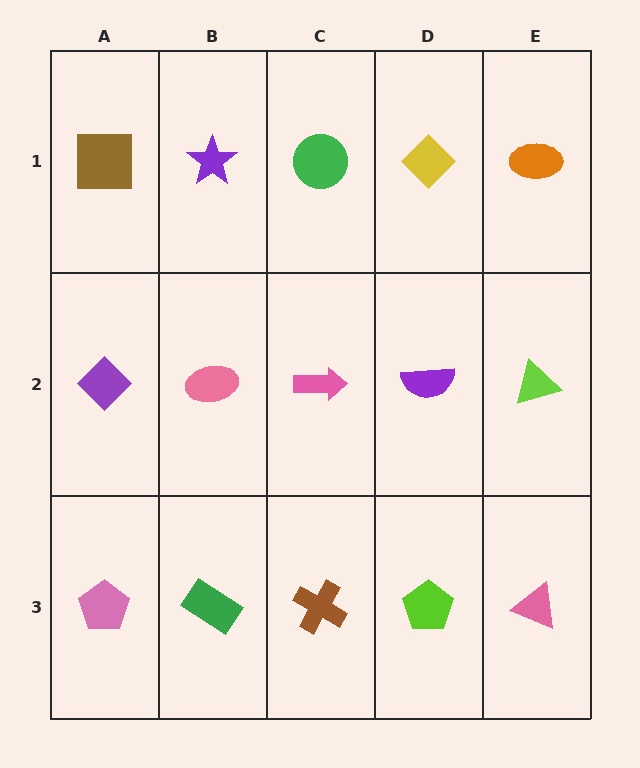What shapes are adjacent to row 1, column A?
A purple diamond (row 2, column A), a purple star (row 1, column B).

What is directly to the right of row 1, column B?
A green circle.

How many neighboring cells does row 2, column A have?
3.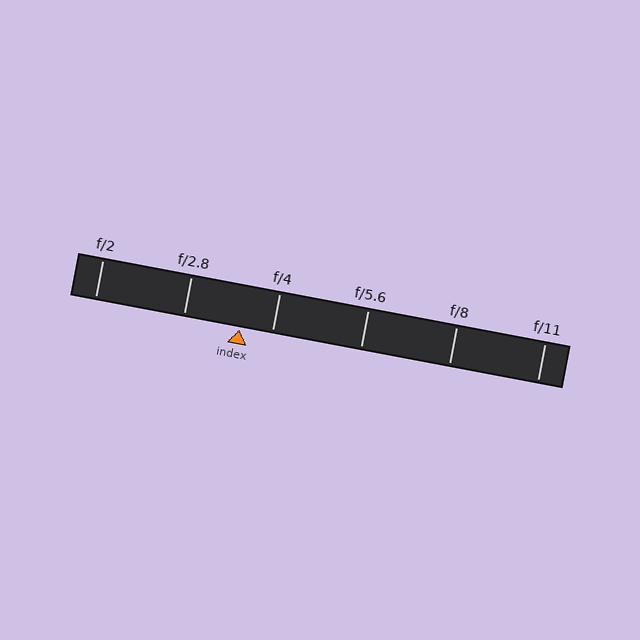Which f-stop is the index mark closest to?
The index mark is closest to f/4.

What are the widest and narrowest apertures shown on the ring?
The widest aperture shown is f/2 and the narrowest is f/11.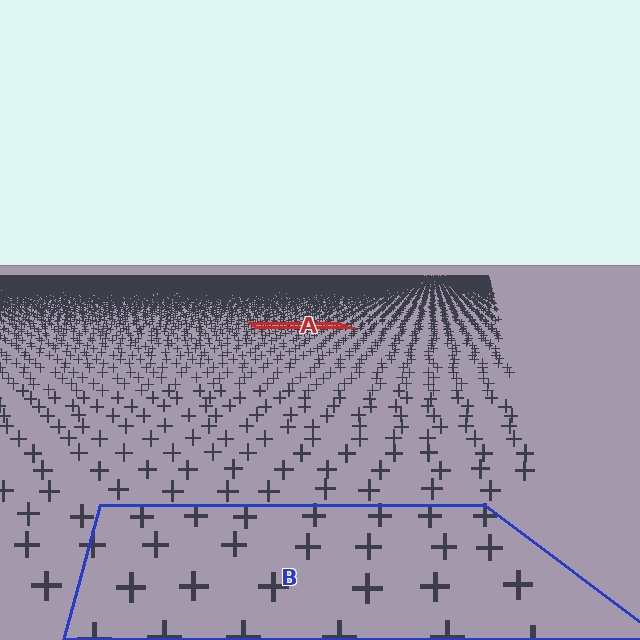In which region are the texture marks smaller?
The texture marks are smaller in region A, because it is farther away.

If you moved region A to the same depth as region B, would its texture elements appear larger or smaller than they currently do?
They would appear larger. At a closer depth, the same texture elements are projected at a bigger on-screen size.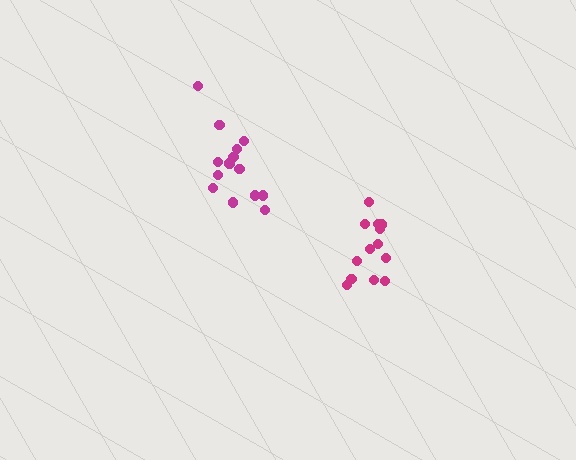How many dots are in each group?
Group 1: 13 dots, Group 2: 14 dots (27 total).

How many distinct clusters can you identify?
There are 2 distinct clusters.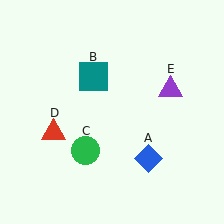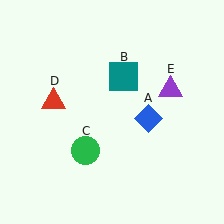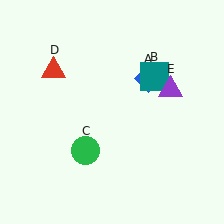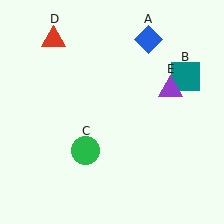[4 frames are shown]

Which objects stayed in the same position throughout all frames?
Green circle (object C) and purple triangle (object E) remained stationary.